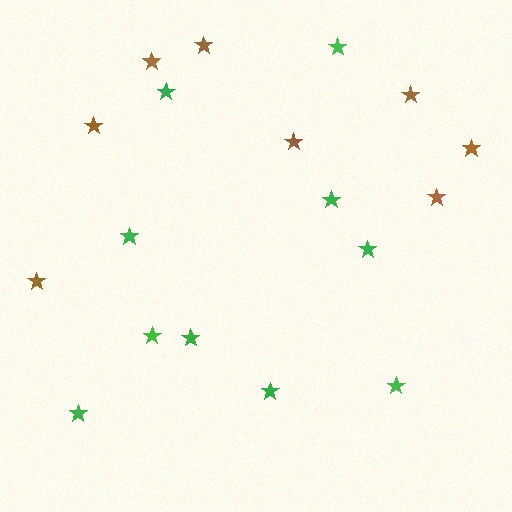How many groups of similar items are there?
There are 2 groups: one group of brown stars (8) and one group of green stars (10).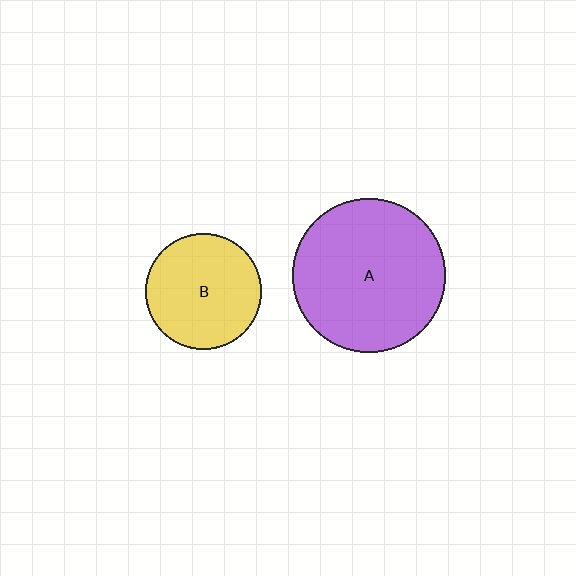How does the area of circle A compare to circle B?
Approximately 1.8 times.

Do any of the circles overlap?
No, none of the circles overlap.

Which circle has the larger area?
Circle A (purple).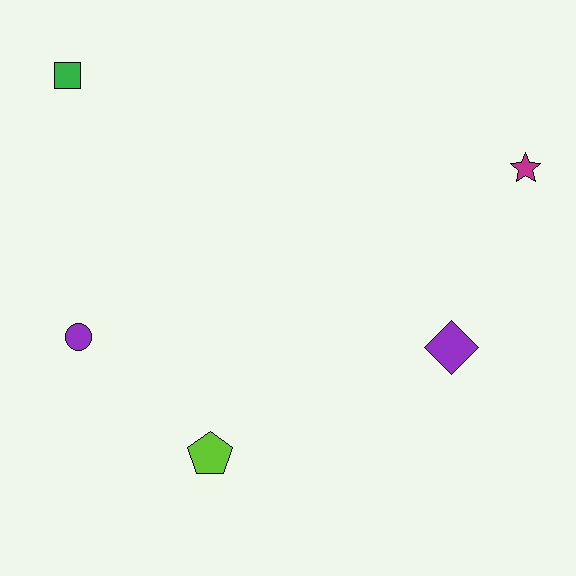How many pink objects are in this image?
There are no pink objects.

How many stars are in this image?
There is 1 star.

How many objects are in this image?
There are 5 objects.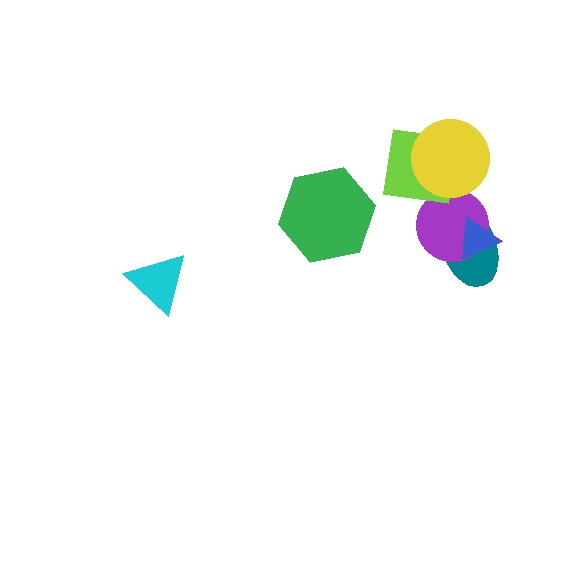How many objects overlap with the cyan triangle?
0 objects overlap with the cyan triangle.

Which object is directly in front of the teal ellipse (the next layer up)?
The purple circle is directly in front of the teal ellipse.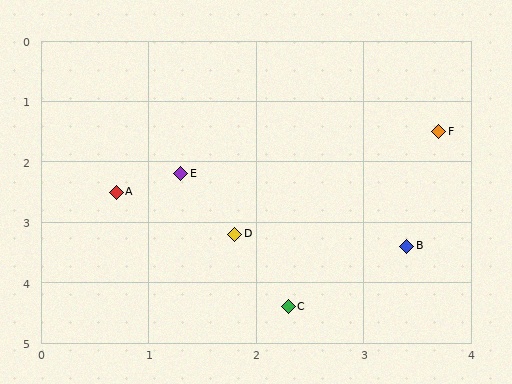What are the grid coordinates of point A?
Point A is at approximately (0.7, 2.5).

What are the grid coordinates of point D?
Point D is at approximately (1.8, 3.2).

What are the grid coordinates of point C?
Point C is at approximately (2.3, 4.4).